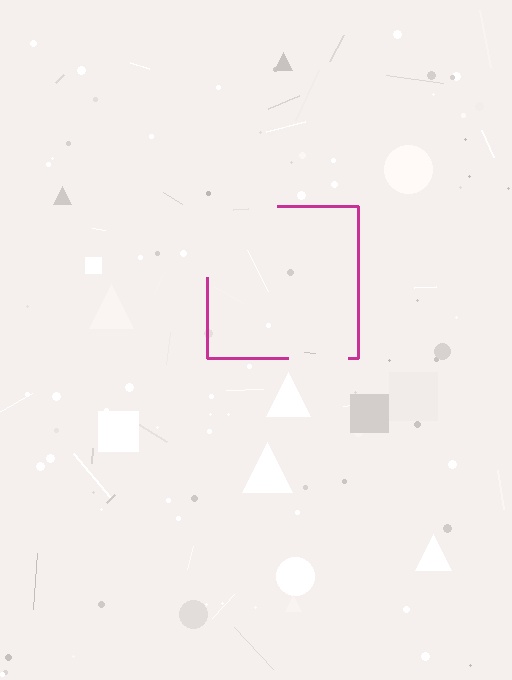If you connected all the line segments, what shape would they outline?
They would outline a square.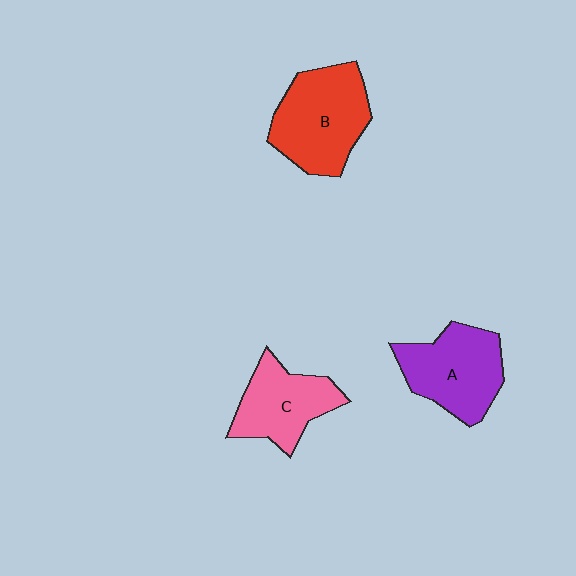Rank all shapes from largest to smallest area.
From largest to smallest: B (red), A (purple), C (pink).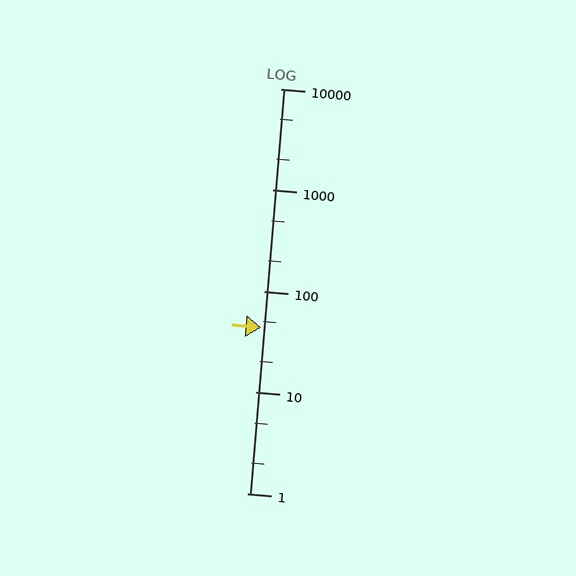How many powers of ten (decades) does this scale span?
The scale spans 4 decades, from 1 to 10000.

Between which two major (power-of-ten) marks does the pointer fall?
The pointer is between 10 and 100.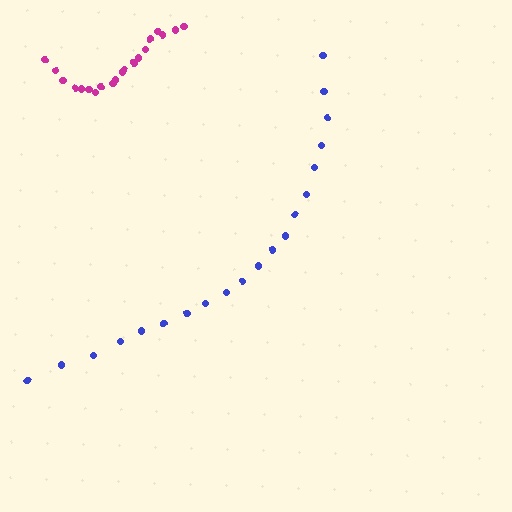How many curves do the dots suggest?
There are 2 distinct paths.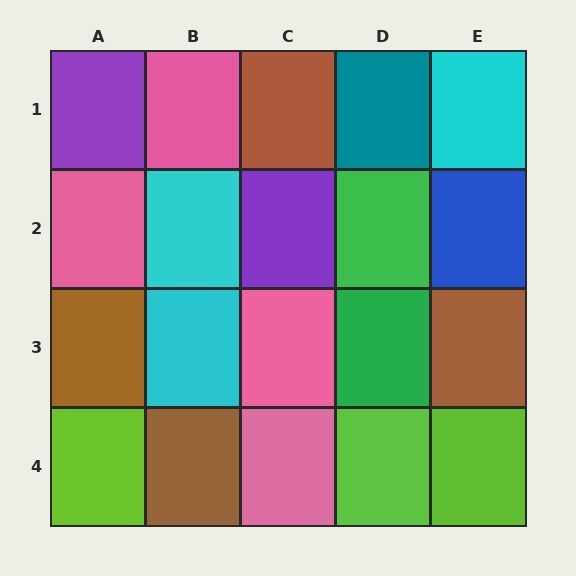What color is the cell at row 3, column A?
Brown.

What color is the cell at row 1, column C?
Brown.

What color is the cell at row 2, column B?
Cyan.